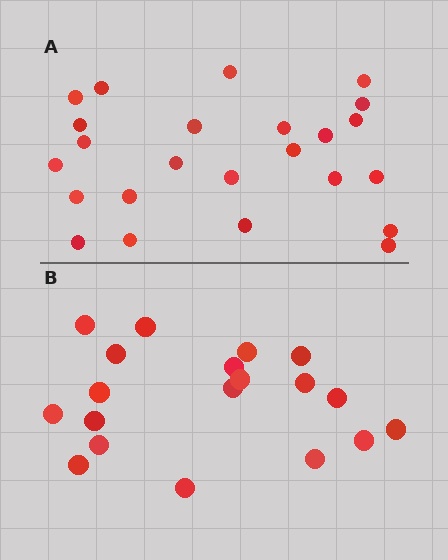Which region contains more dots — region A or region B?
Region A (the top region) has more dots.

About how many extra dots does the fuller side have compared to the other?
Region A has about 5 more dots than region B.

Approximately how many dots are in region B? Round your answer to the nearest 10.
About 20 dots. (The exact count is 19, which rounds to 20.)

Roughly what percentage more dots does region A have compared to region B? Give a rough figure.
About 25% more.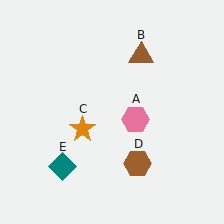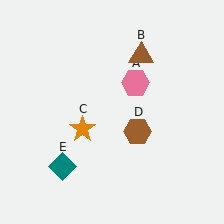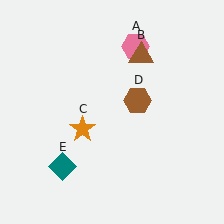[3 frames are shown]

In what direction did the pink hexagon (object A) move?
The pink hexagon (object A) moved up.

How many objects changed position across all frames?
2 objects changed position: pink hexagon (object A), brown hexagon (object D).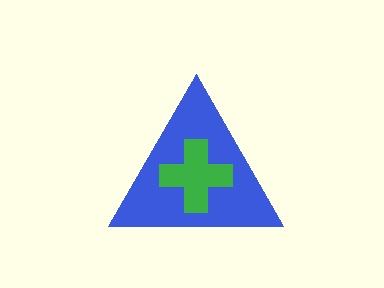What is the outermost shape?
The blue triangle.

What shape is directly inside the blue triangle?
The green cross.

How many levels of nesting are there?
2.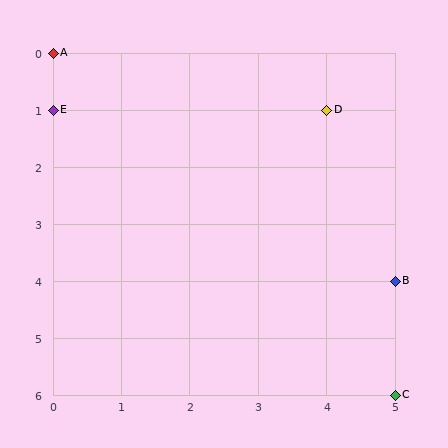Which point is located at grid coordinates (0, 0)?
Point A is at (0, 0).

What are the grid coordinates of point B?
Point B is at grid coordinates (5, 4).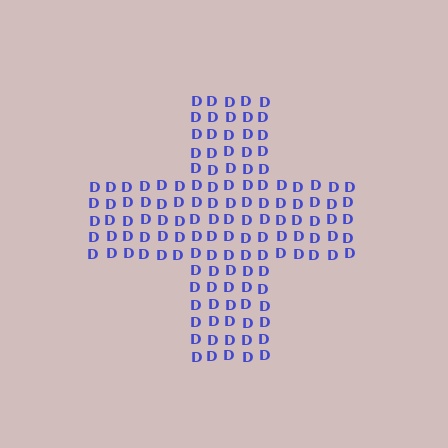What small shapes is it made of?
It is made of small letter D's.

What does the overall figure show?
The overall figure shows a cross.